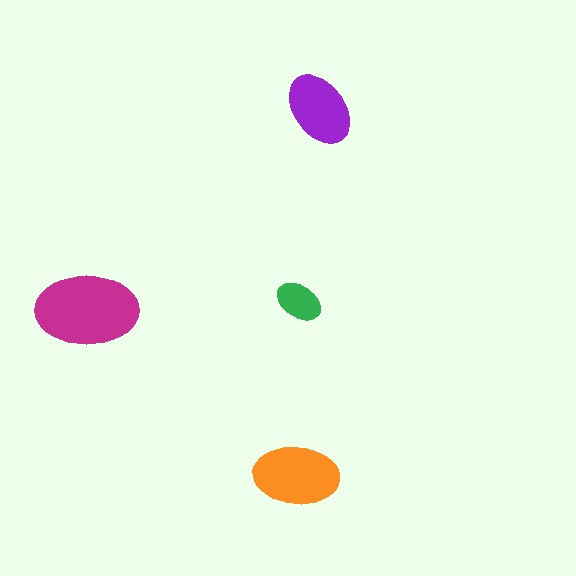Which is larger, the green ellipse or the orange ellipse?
The orange one.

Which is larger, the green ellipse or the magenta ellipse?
The magenta one.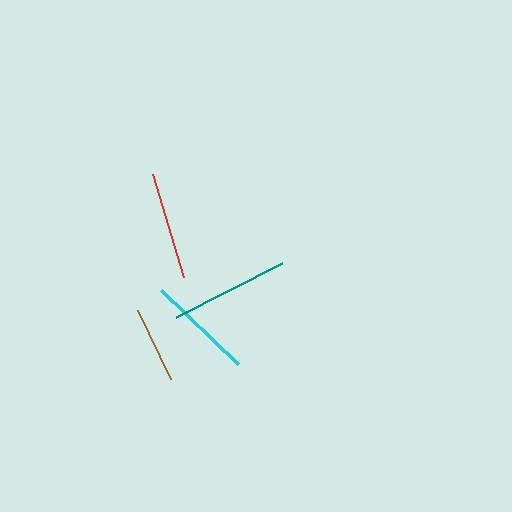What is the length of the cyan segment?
The cyan segment is approximately 107 pixels long.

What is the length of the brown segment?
The brown segment is approximately 77 pixels long.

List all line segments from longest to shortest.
From longest to shortest: teal, red, cyan, brown.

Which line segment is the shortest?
The brown line is the shortest at approximately 77 pixels.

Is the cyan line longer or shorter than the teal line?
The teal line is longer than the cyan line.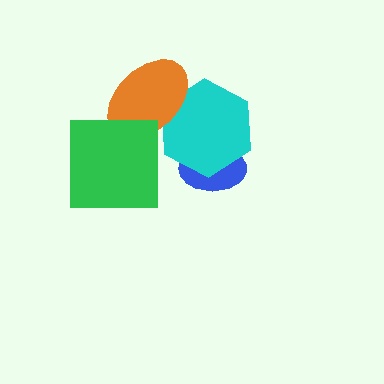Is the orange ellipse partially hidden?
Yes, it is partially covered by another shape.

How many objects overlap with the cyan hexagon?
2 objects overlap with the cyan hexagon.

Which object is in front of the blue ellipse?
The cyan hexagon is in front of the blue ellipse.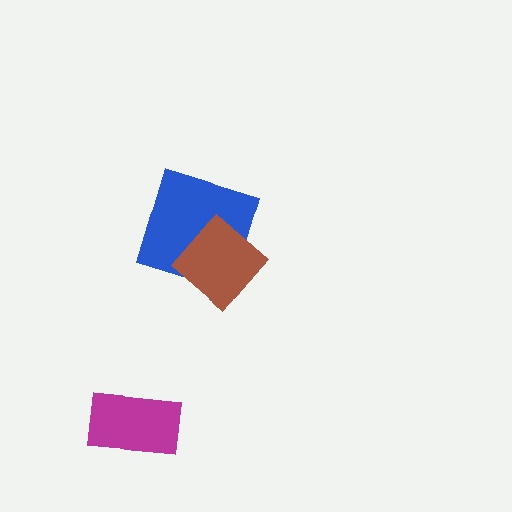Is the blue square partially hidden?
Yes, it is partially covered by another shape.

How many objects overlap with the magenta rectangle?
0 objects overlap with the magenta rectangle.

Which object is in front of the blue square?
The brown diamond is in front of the blue square.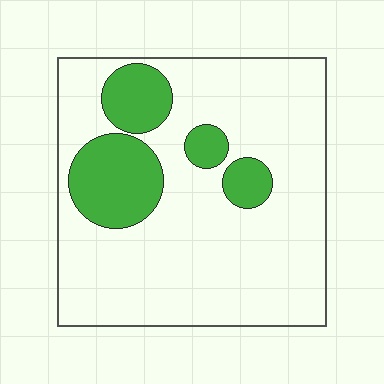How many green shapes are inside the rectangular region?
4.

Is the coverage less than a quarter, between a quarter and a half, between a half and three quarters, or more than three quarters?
Less than a quarter.